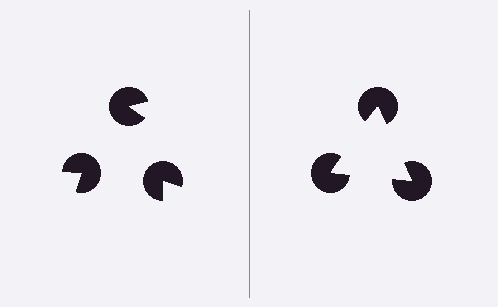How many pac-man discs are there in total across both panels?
6 — 3 on each side.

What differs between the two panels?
The pac-man discs are positioned identically on both sides; only the wedge orientations differ. On the right they align to a triangle; on the left they are misaligned.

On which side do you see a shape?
An illusory triangle appears on the right side. On the left side the wedge cuts are rotated, so no coherent shape forms.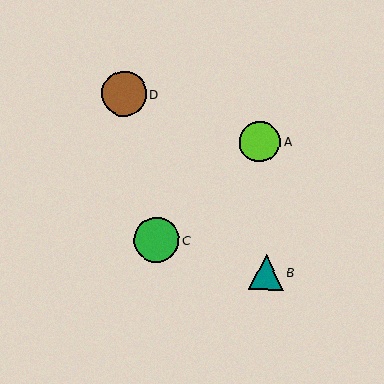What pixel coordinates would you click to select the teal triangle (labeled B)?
Click at (266, 272) to select the teal triangle B.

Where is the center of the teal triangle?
The center of the teal triangle is at (266, 272).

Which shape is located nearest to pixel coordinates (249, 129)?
The lime circle (labeled A) at (260, 142) is nearest to that location.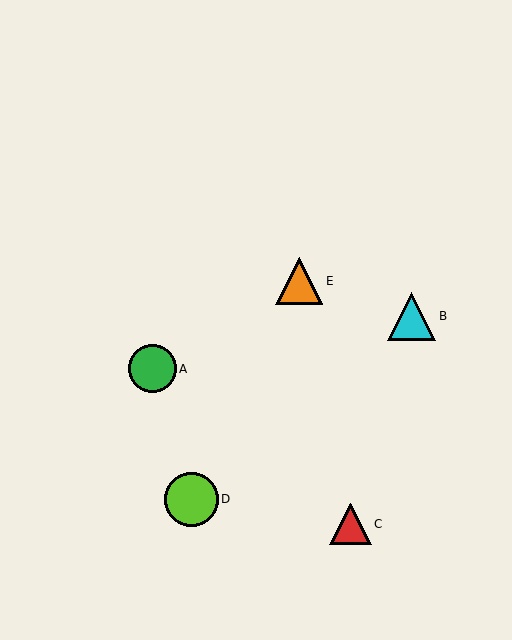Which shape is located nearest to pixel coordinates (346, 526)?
The red triangle (labeled C) at (350, 524) is nearest to that location.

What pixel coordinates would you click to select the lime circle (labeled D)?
Click at (192, 499) to select the lime circle D.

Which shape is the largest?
The lime circle (labeled D) is the largest.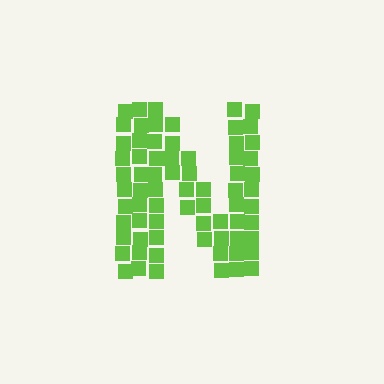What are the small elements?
The small elements are squares.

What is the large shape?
The large shape is the letter N.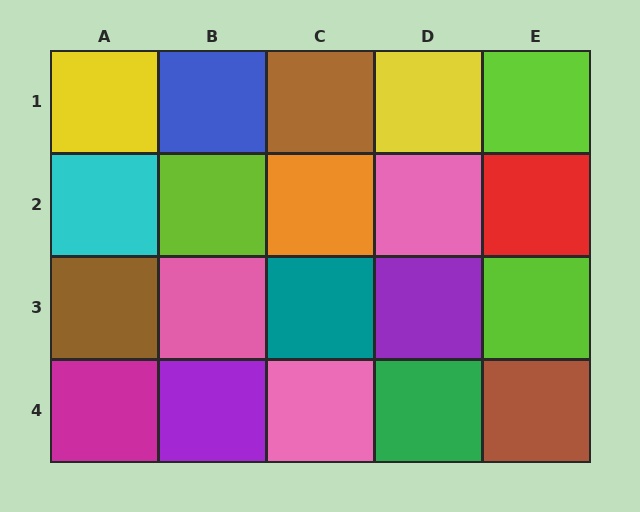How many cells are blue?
1 cell is blue.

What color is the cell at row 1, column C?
Brown.